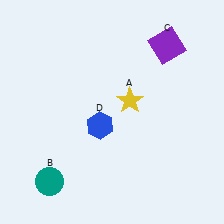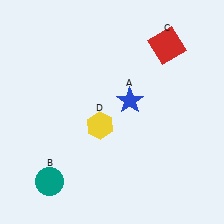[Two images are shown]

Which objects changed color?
A changed from yellow to blue. C changed from purple to red. D changed from blue to yellow.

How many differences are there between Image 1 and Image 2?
There are 3 differences between the two images.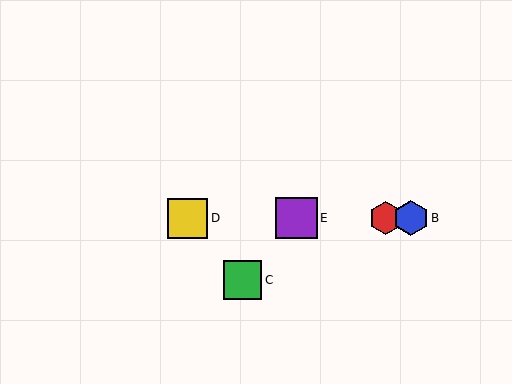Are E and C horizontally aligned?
No, E is at y≈218 and C is at y≈280.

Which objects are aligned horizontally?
Objects A, B, D, E are aligned horizontally.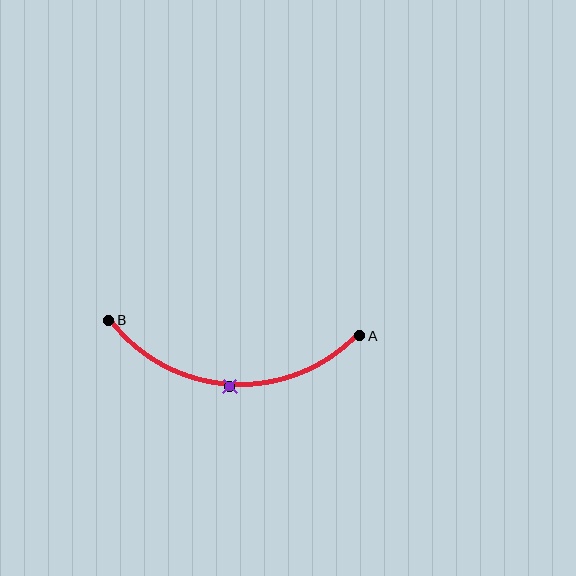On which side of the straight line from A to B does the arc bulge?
The arc bulges below the straight line connecting A and B.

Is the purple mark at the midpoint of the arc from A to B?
Yes. The purple mark lies on the arc at equal arc-length from both A and B — it is the arc midpoint.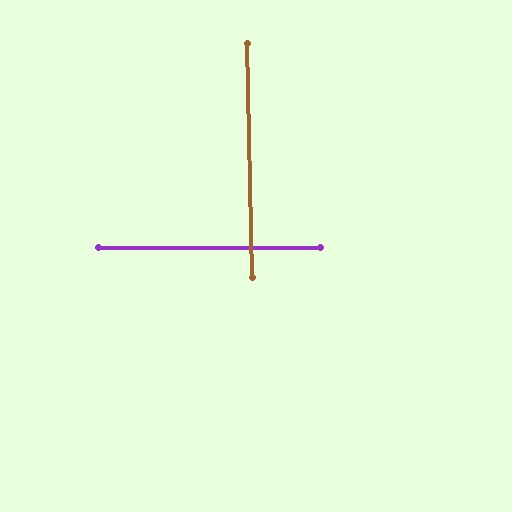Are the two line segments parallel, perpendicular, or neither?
Perpendicular — they meet at approximately 89°.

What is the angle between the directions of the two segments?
Approximately 89 degrees.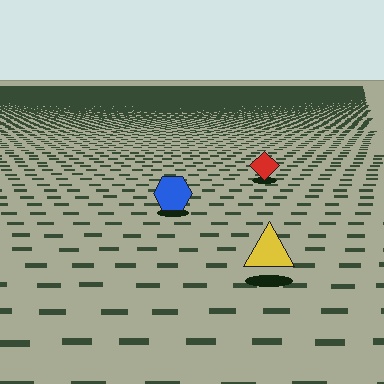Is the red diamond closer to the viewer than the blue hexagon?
No. The blue hexagon is closer — you can tell from the texture gradient: the ground texture is coarser near it.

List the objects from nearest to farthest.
From nearest to farthest: the yellow triangle, the blue hexagon, the red diamond.